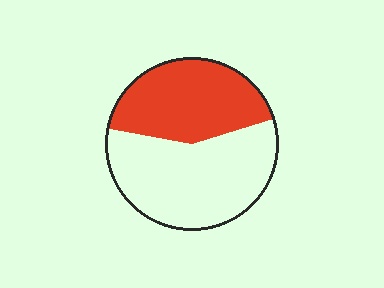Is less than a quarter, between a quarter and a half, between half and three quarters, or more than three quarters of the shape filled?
Between a quarter and a half.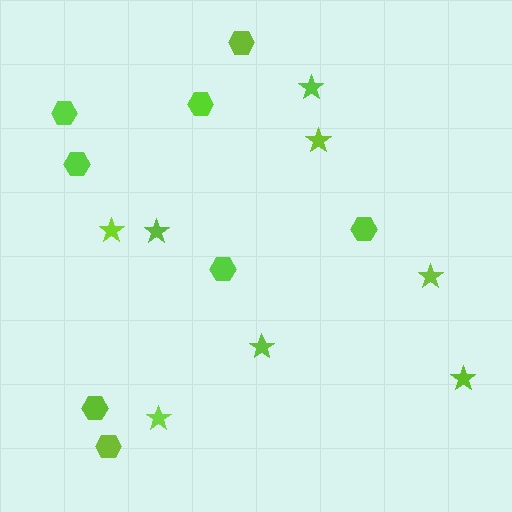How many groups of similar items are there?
There are 2 groups: one group of stars (8) and one group of hexagons (8).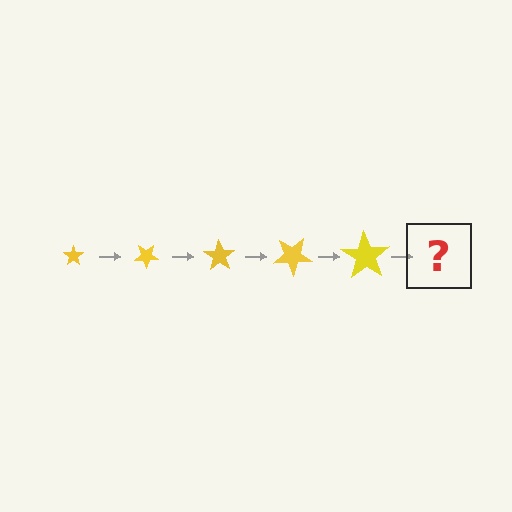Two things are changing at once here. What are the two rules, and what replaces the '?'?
The two rules are that the star grows larger each step and it rotates 35 degrees each step. The '?' should be a star, larger than the previous one and rotated 175 degrees from the start.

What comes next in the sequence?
The next element should be a star, larger than the previous one and rotated 175 degrees from the start.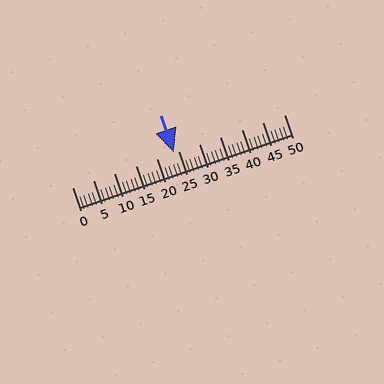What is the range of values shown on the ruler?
The ruler shows values from 0 to 50.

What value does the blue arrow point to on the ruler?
The blue arrow points to approximately 24.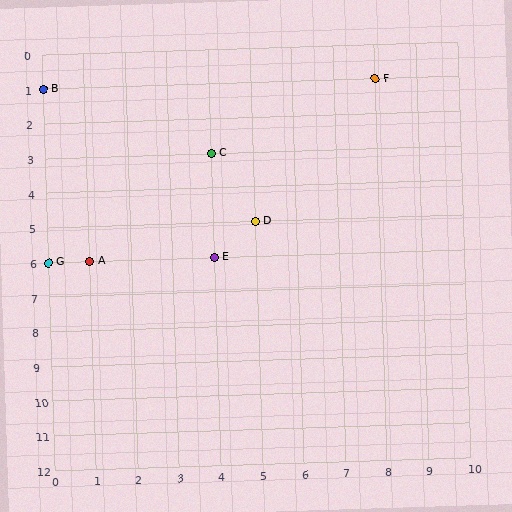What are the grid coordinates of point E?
Point E is at grid coordinates (4, 6).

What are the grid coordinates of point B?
Point B is at grid coordinates (0, 1).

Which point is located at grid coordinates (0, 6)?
Point G is at (0, 6).